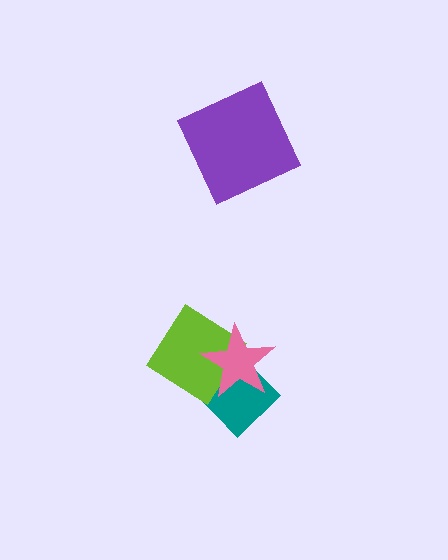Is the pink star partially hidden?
No, no other shape covers it.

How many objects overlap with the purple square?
0 objects overlap with the purple square.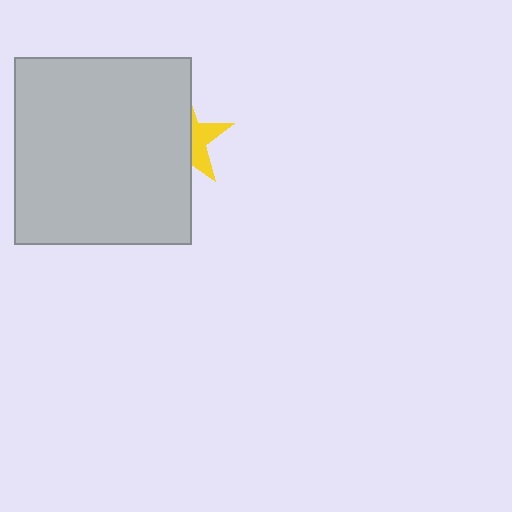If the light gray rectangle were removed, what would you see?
You would see the complete yellow star.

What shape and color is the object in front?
The object in front is a light gray rectangle.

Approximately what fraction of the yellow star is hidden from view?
Roughly 63% of the yellow star is hidden behind the light gray rectangle.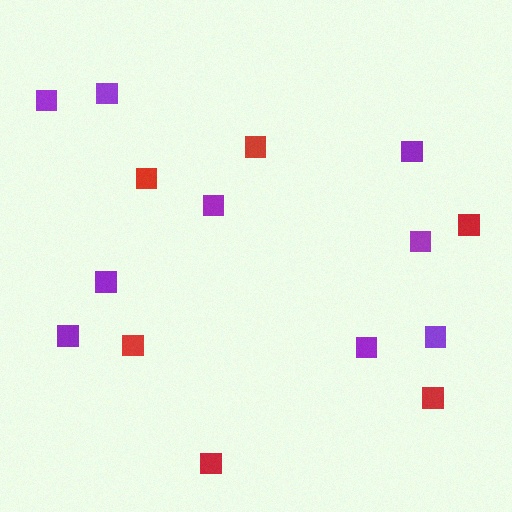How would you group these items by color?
There are 2 groups: one group of purple squares (9) and one group of red squares (6).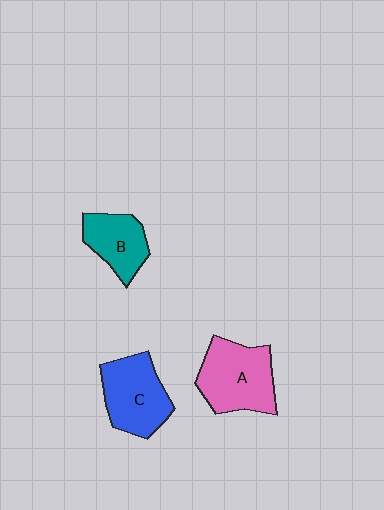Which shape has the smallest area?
Shape B (teal).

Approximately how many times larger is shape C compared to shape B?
Approximately 1.3 times.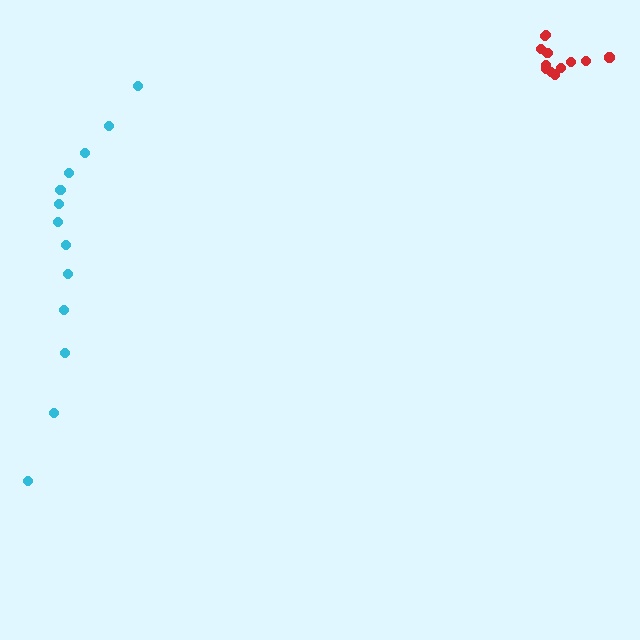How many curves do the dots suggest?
There are 2 distinct paths.